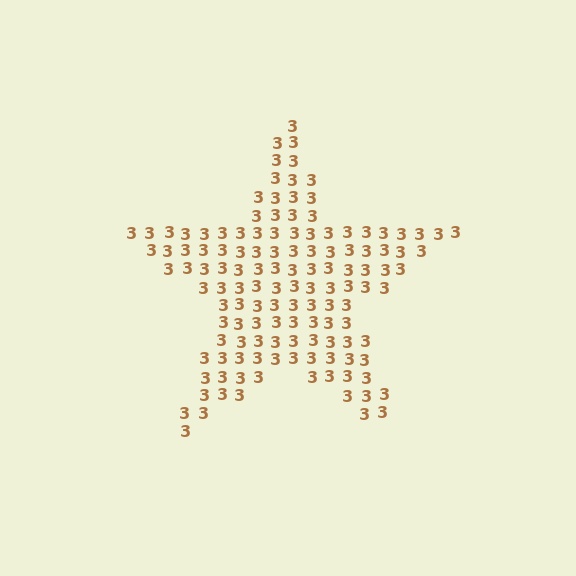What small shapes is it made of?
It is made of small digit 3's.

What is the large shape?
The large shape is a star.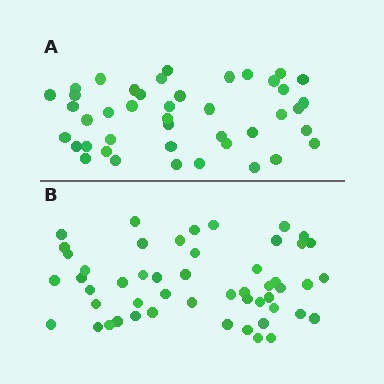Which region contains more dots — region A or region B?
Region B (the bottom region) has more dots.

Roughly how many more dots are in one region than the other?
Region B has roughly 8 or so more dots than region A.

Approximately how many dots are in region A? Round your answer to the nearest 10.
About 40 dots. (The exact count is 43, which rounds to 40.)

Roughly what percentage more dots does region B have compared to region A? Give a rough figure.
About 20% more.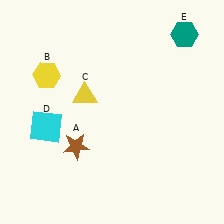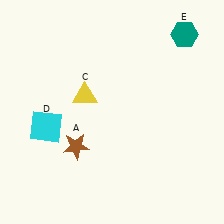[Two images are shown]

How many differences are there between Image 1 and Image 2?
There is 1 difference between the two images.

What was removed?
The yellow hexagon (B) was removed in Image 2.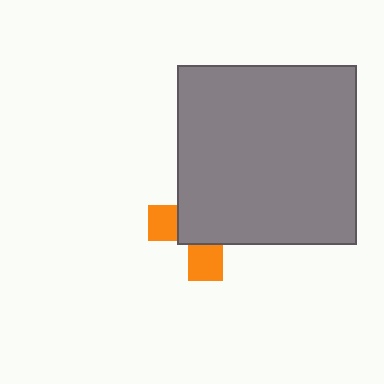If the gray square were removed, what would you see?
You would see the complete orange cross.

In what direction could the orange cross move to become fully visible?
The orange cross could move toward the lower-left. That would shift it out from behind the gray square entirely.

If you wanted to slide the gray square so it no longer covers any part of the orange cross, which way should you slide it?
Slide it toward the upper-right — that is the most direct way to separate the two shapes.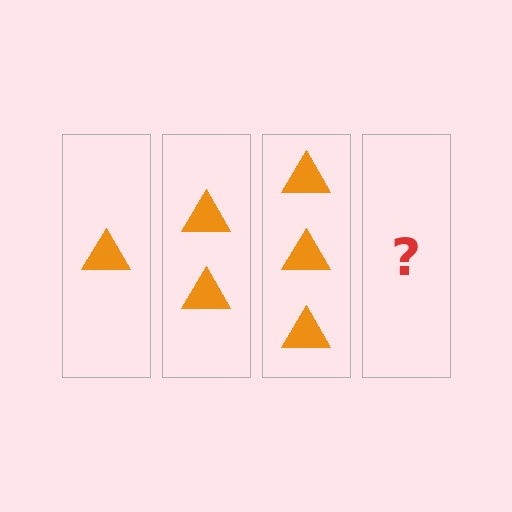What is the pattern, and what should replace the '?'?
The pattern is that each step adds one more triangle. The '?' should be 4 triangles.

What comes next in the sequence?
The next element should be 4 triangles.